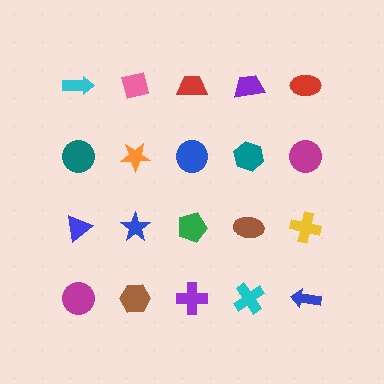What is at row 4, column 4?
A cyan cross.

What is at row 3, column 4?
A brown ellipse.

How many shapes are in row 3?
5 shapes.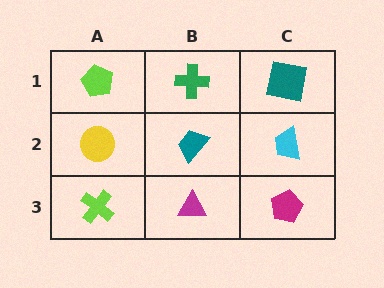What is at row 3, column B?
A magenta triangle.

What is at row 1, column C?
A teal square.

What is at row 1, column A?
A lime pentagon.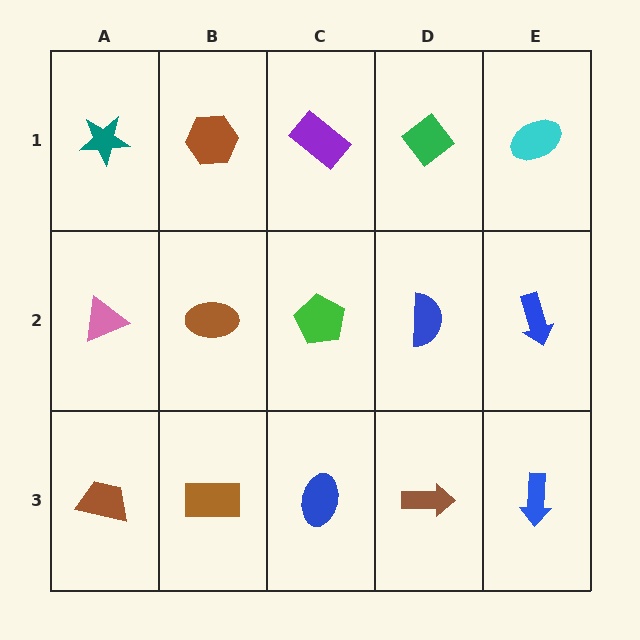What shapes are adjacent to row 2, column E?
A cyan ellipse (row 1, column E), a blue arrow (row 3, column E), a blue semicircle (row 2, column D).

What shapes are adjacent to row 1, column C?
A green pentagon (row 2, column C), a brown hexagon (row 1, column B), a green diamond (row 1, column D).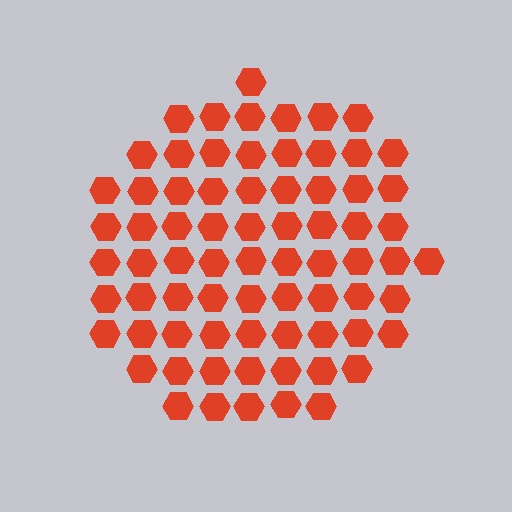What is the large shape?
The large shape is a circle.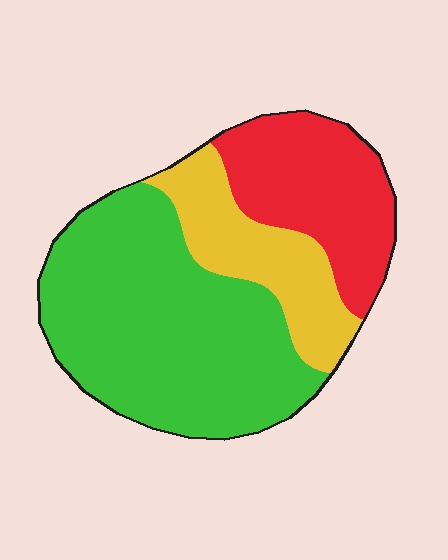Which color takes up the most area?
Green, at roughly 55%.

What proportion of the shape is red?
Red takes up about one quarter (1/4) of the shape.